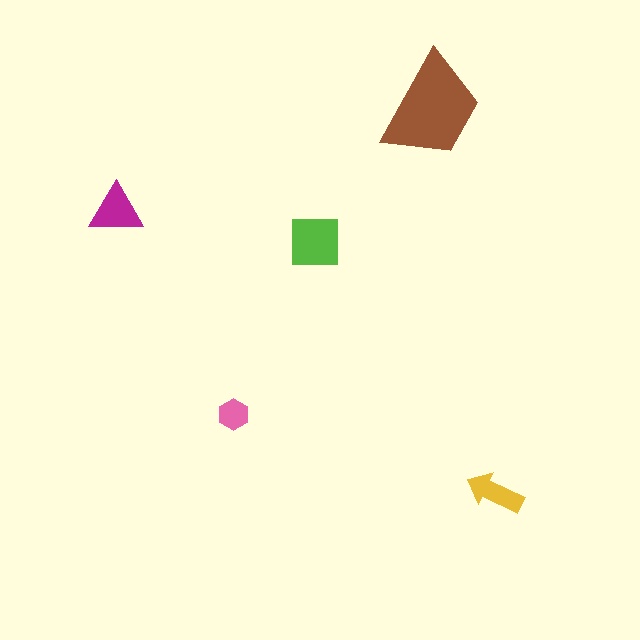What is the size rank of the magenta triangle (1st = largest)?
3rd.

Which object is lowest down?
The yellow arrow is bottommost.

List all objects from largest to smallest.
The brown trapezoid, the lime square, the magenta triangle, the yellow arrow, the pink hexagon.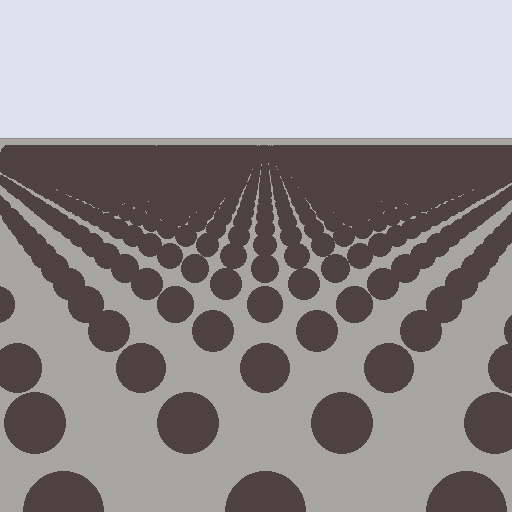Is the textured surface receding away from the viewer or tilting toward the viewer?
The surface is receding away from the viewer. Texture elements get smaller and denser toward the top.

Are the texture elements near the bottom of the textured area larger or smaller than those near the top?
Larger. Near the bottom, elements are closer to the viewer and appear at a bigger on-screen size.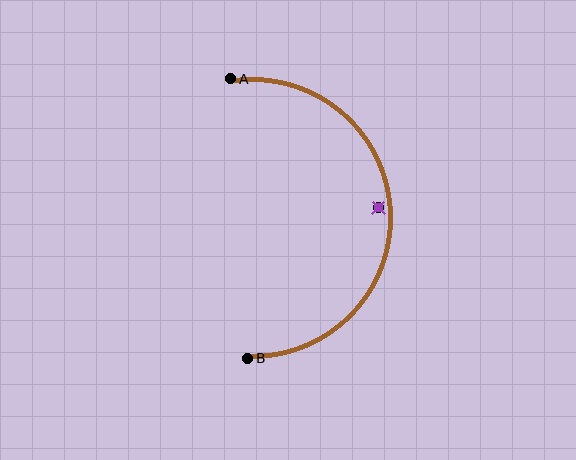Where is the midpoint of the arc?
The arc midpoint is the point on the curve farthest from the straight line joining A and B. It sits to the right of that line.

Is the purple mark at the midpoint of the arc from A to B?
No — the purple mark does not lie on the arc at all. It sits slightly inside the curve.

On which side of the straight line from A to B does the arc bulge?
The arc bulges to the right of the straight line connecting A and B.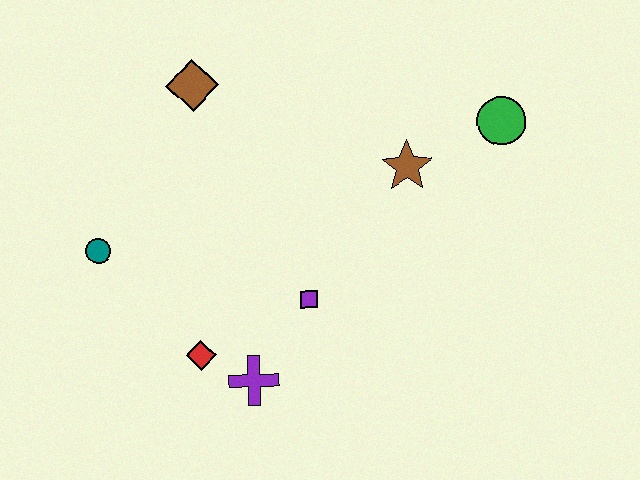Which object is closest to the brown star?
The green circle is closest to the brown star.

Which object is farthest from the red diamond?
The green circle is farthest from the red diamond.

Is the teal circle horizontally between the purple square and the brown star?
No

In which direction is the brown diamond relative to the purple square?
The brown diamond is above the purple square.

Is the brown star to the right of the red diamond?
Yes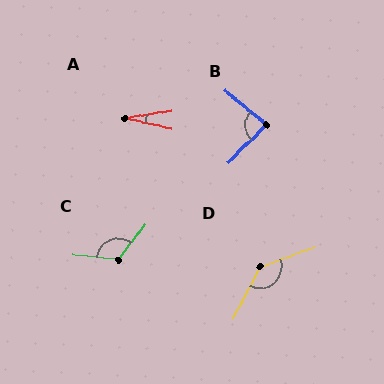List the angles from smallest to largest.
A (22°), B (83°), C (121°), D (137°).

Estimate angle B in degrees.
Approximately 83 degrees.